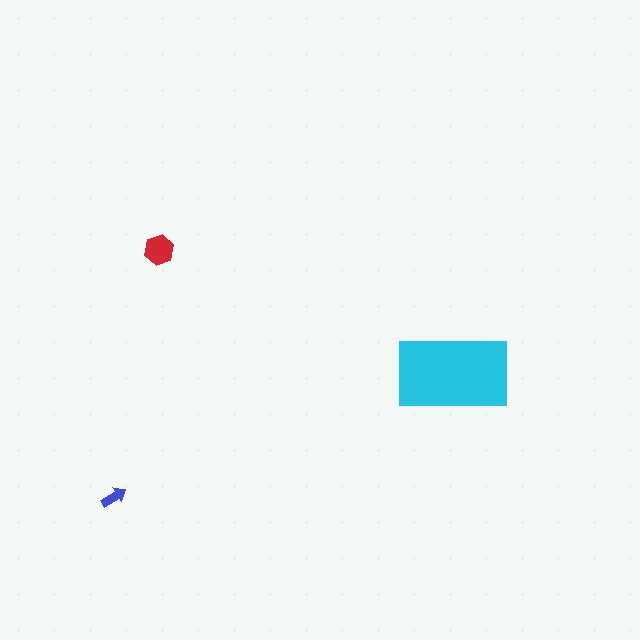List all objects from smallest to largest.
The blue arrow, the red hexagon, the cyan rectangle.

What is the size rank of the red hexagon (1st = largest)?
2nd.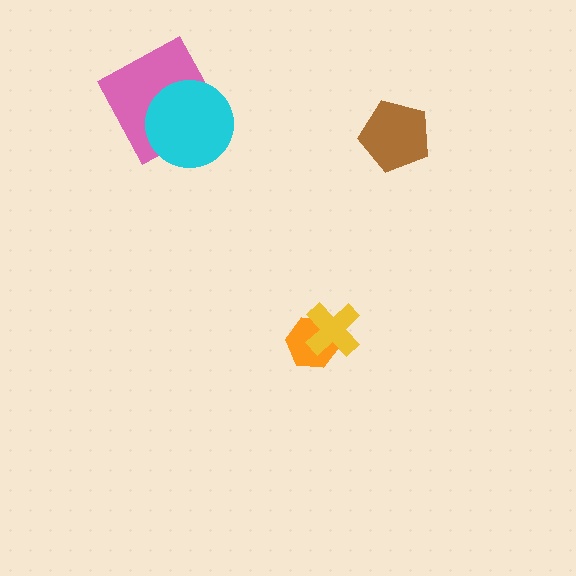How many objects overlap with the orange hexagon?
1 object overlaps with the orange hexagon.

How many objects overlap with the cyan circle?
1 object overlaps with the cyan circle.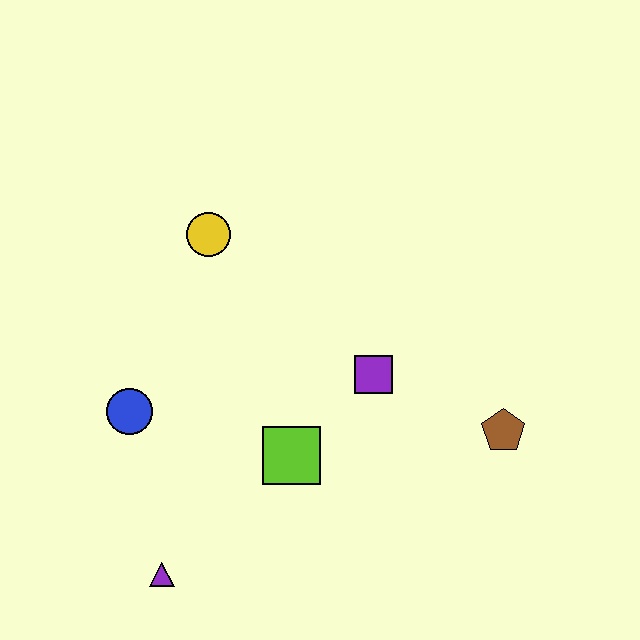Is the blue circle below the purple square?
Yes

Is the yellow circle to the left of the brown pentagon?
Yes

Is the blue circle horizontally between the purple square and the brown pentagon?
No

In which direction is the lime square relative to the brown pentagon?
The lime square is to the left of the brown pentagon.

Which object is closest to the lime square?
The purple square is closest to the lime square.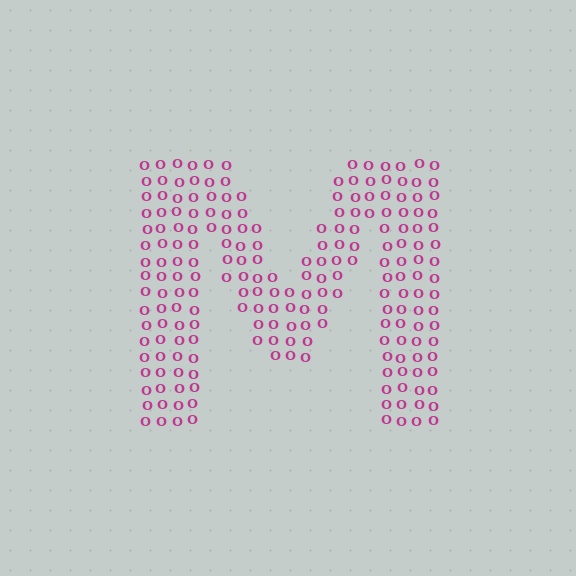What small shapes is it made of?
It is made of small letter O's.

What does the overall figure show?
The overall figure shows the letter M.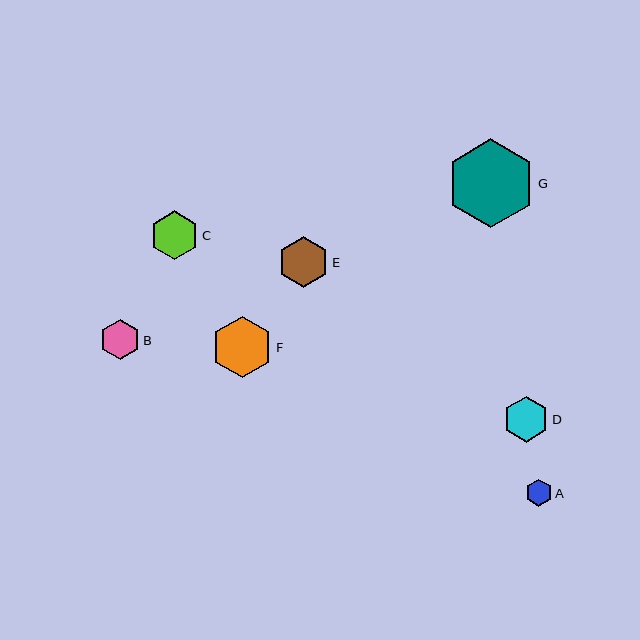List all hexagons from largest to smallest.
From largest to smallest: G, F, E, C, D, B, A.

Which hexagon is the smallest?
Hexagon A is the smallest with a size of approximately 27 pixels.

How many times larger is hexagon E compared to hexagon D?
Hexagon E is approximately 1.1 times the size of hexagon D.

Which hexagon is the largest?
Hexagon G is the largest with a size of approximately 89 pixels.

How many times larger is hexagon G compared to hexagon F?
Hexagon G is approximately 1.4 times the size of hexagon F.